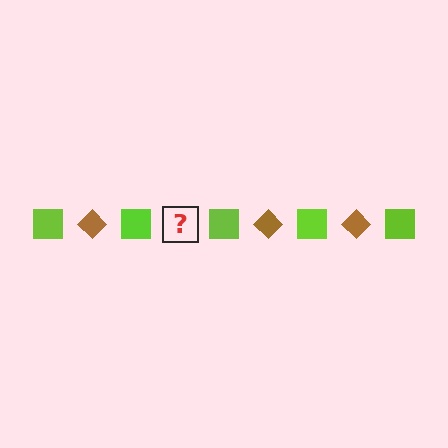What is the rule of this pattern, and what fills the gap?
The rule is that the pattern alternates between lime square and brown diamond. The gap should be filled with a brown diamond.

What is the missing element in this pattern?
The missing element is a brown diamond.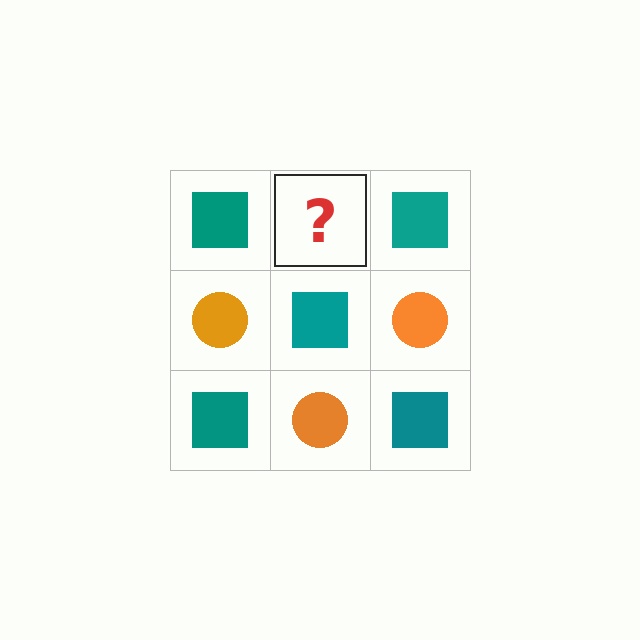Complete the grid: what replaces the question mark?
The question mark should be replaced with an orange circle.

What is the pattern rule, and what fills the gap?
The rule is that it alternates teal square and orange circle in a checkerboard pattern. The gap should be filled with an orange circle.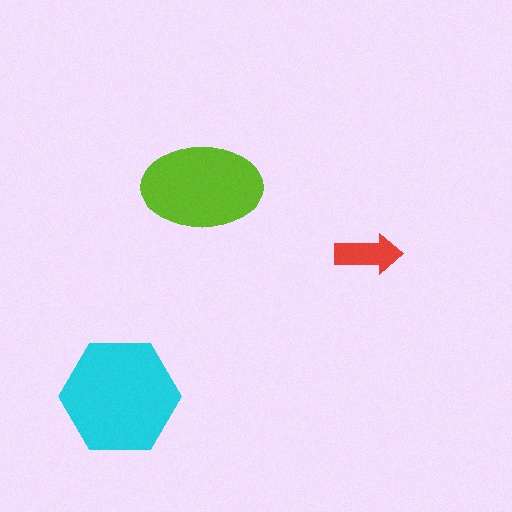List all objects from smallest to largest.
The red arrow, the lime ellipse, the cyan hexagon.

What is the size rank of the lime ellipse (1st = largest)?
2nd.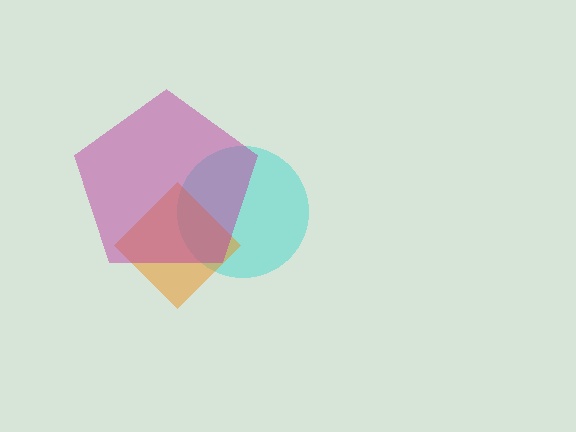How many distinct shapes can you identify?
There are 3 distinct shapes: a cyan circle, an orange diamond, a magenta pentagon.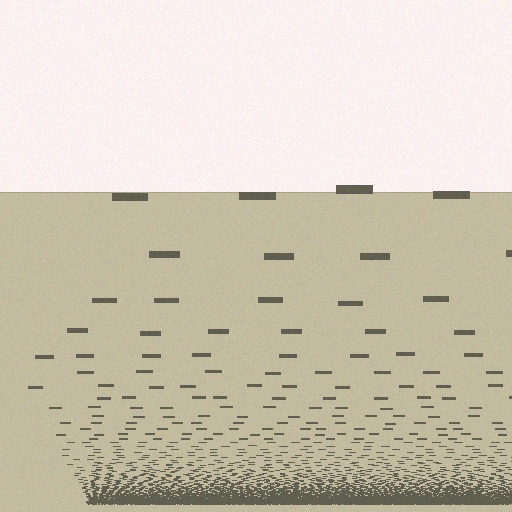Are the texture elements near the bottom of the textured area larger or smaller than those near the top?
Smaller. The gradient is inverted — elements near the bottom are smaller and denser.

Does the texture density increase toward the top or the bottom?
Density increases toward the bottom.